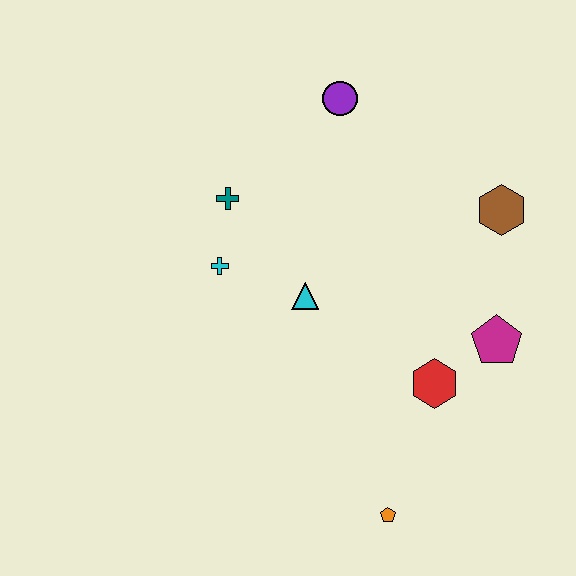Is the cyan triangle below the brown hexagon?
Yes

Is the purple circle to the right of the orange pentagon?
No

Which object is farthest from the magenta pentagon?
The teal cross is farthest from the magenta pentagon.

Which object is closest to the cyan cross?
The teal cross is closest to the cyan cross.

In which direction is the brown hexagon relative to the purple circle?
The brown hexagon is to the right of the purple circle.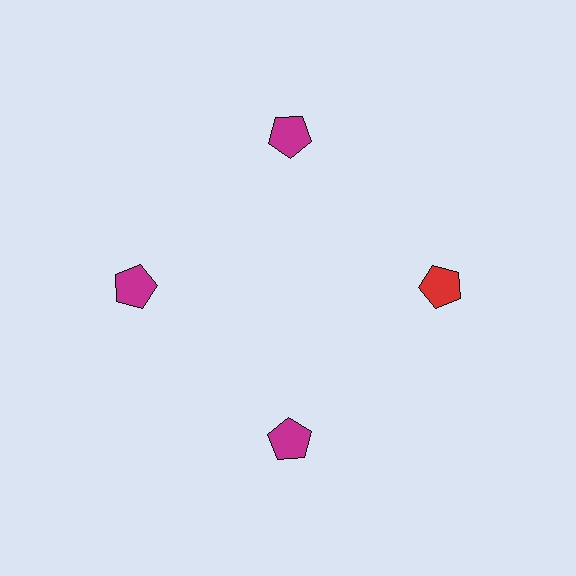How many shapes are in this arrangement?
There are 4 shapes arranged in a ring pattern.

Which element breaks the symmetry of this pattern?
The red pentagon at roughly the 3 o'clock position breaks the symmetry. All other shapes are magenta pentagons.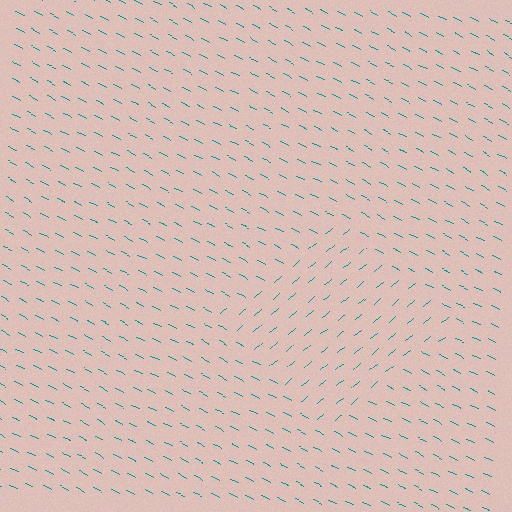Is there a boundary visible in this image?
Yes, there is a texture boundary formed by a change in line orientation.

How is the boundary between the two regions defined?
The boundary is defined purely by a change in line orientation (approximately 66 degrees difference). All lines are the same color and thickness.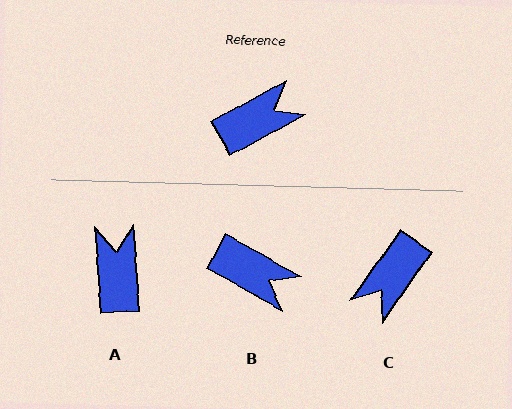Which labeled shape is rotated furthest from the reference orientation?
C, about 153 degrees away.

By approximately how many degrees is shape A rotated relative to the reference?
Approximately 65 degrees counter-clockwise.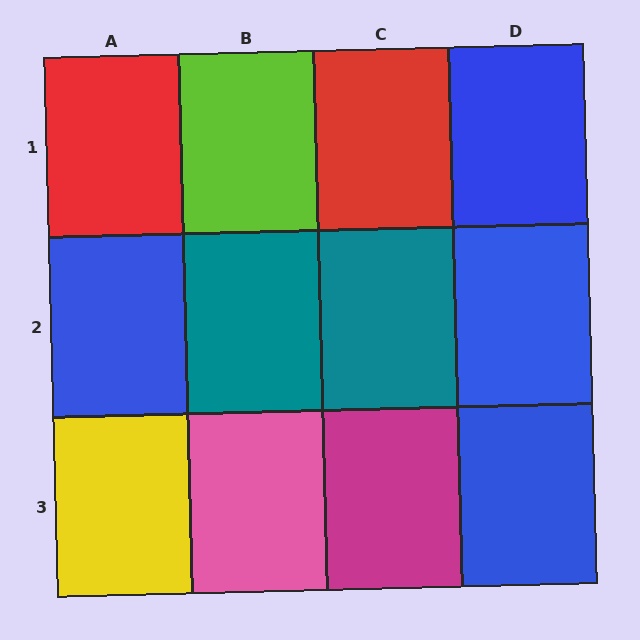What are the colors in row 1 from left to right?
Red, lime, red, blue.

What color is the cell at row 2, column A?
Blue.